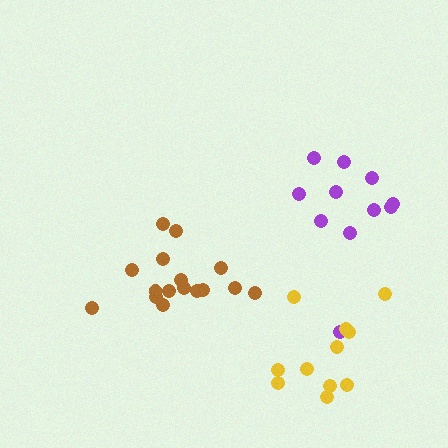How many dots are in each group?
Group 1: 11 dots, Group 2: 16 dots, Group 3: 11 dots (38 total).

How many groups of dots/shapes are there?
There are 3 groups.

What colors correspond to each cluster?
The clusters are colored: purple, brown, yellow.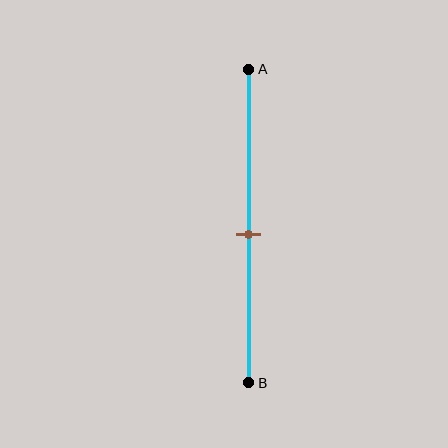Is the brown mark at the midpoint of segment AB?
Yes, the mark is approximately at the midpoint.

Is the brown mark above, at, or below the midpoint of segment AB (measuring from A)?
The brown mark is approximately at the midpoint of segment AB.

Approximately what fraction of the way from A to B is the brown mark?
The brown mark is approximately 55% of the way from A to B.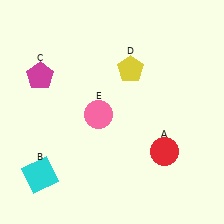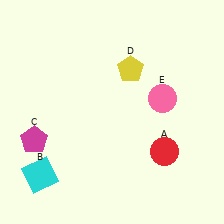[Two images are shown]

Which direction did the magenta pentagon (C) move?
The magenta pentagon (C) moved down.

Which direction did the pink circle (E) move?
The pink circle (E) moved right.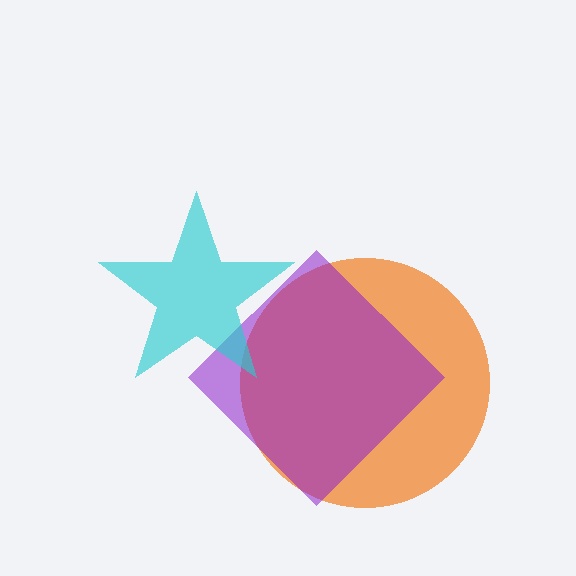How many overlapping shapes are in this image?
There are 3 overlapping shapes in the image.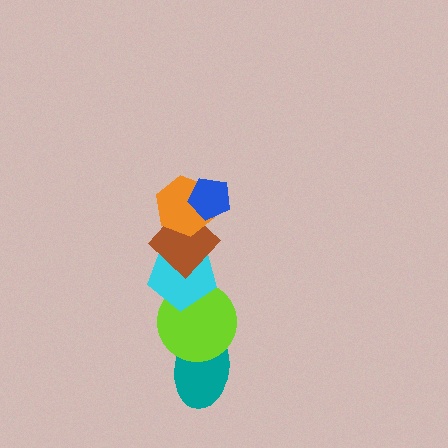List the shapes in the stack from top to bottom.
From top to bottom: the blue pentagon, the orange hexagon, the brown diamond, the cyan pentagon, the lime circle, the teal ellipse.